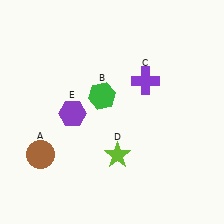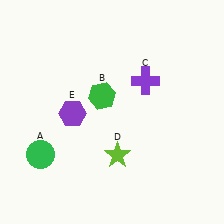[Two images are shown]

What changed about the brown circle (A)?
In Image 1, A is brown. In Image 2, it changed to green.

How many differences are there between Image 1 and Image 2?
There is 1 difference between the two images.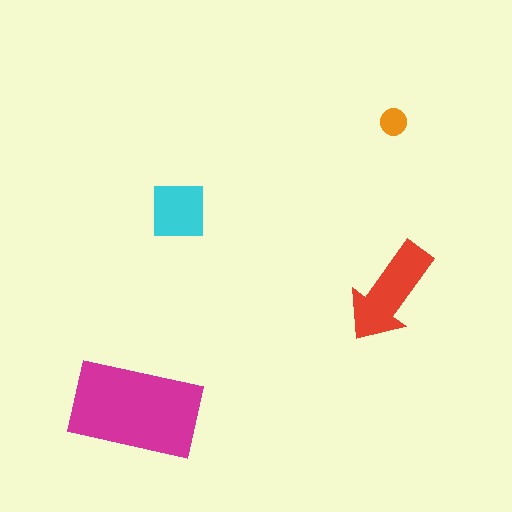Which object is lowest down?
The magenta rectangle is bottommost.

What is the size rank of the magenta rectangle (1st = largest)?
1st.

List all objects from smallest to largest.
The orange circle, the cyan square, the red arrow, the magenta rectangle.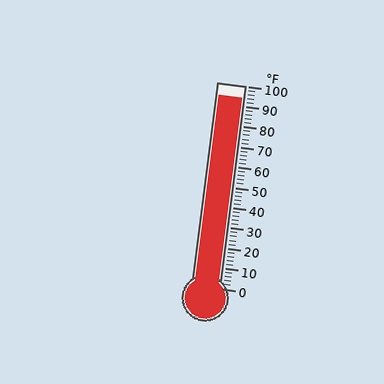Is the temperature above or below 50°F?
The temperature is above 50°F.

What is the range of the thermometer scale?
The thermometer scale ranges from 0°F to 100°F.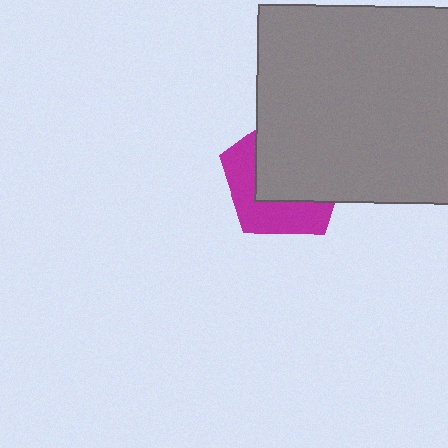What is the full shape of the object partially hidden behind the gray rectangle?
The partially hidden object is a magenta pentagon.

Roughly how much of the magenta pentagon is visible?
A small part of it is visible (roughly 41%).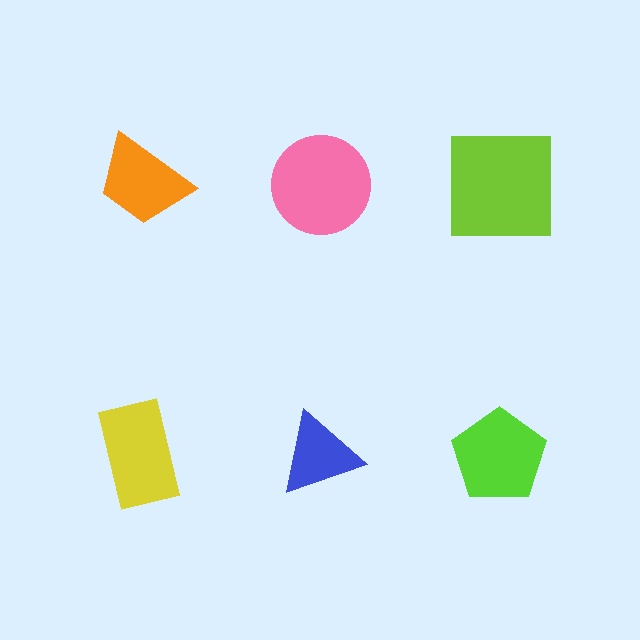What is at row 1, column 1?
An orange trapezoid.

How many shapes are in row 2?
3 shapes.